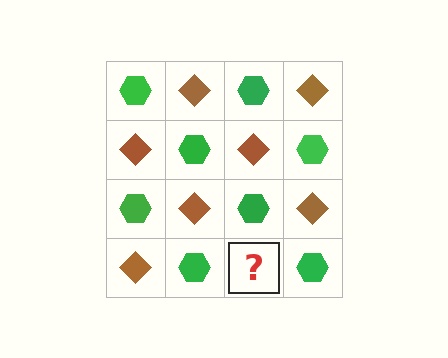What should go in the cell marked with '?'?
The missing cell should contain a brown diamond.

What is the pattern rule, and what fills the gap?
The rule is that it alternates green hexagon and brown diamond in a checkerboard pattern. The gap should be filled with a brown diamond.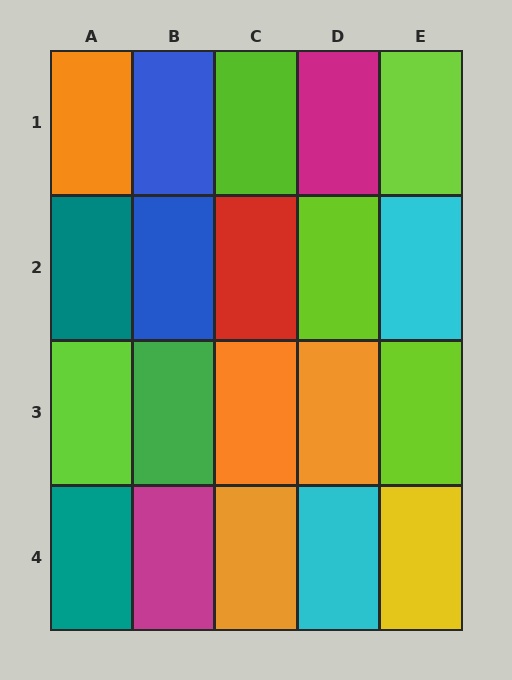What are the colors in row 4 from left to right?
Teal, magenta, orange, cyan, yellow.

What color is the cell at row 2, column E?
Cyan.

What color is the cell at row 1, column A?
Orange.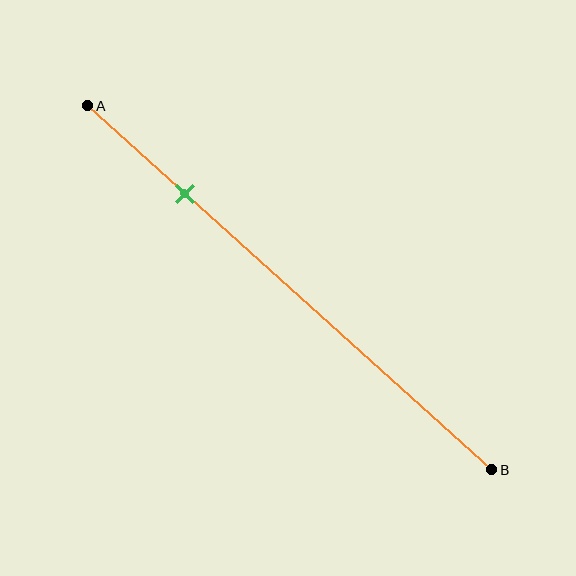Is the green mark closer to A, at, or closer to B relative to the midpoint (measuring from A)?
The green mark is closer to point A than the midpoint of segment AB.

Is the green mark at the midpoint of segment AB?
No, the mark is at about 25% from A, not at the 50% midpoint.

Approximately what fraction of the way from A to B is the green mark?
The green mark is approximately 25% of the way from A to B.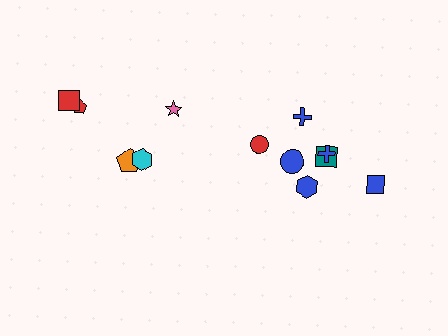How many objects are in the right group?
There are 7 objects.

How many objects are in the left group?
There are 5 objects.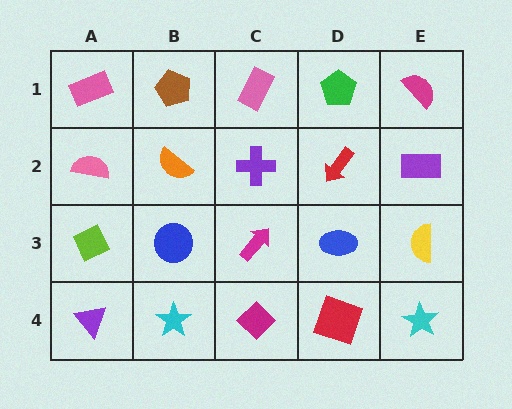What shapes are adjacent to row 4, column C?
A magenta arrow (row 3, column C), a cyan star (row 4, column B), a red square (row 4, column D).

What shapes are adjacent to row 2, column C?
A pink rectangle (row 1, column C), a magenta arrow (row 3, column C), an orange semicircle (row 2, column B), a red arrow (row 2, column D).